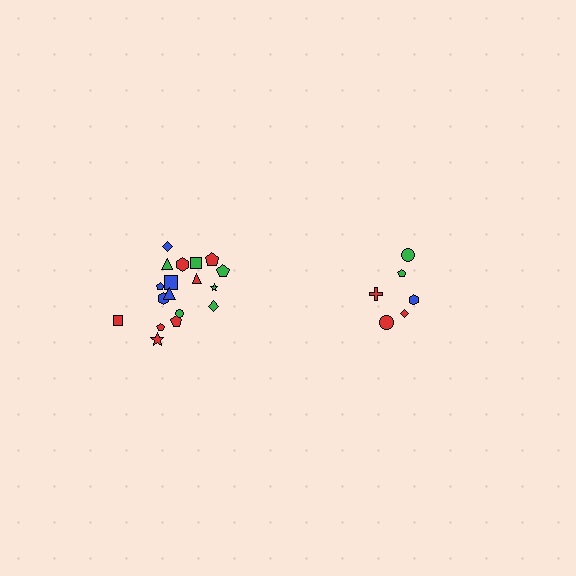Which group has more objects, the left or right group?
The left group.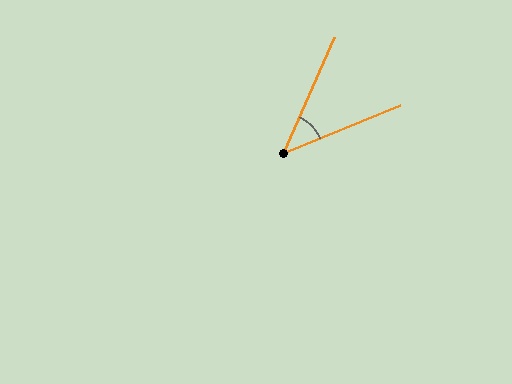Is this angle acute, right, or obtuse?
It is acute.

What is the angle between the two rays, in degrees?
Approximately 44 degrees.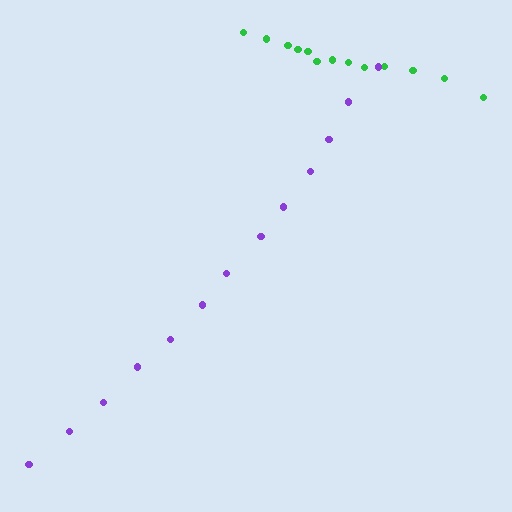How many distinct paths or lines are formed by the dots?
There are 2 distinct paths.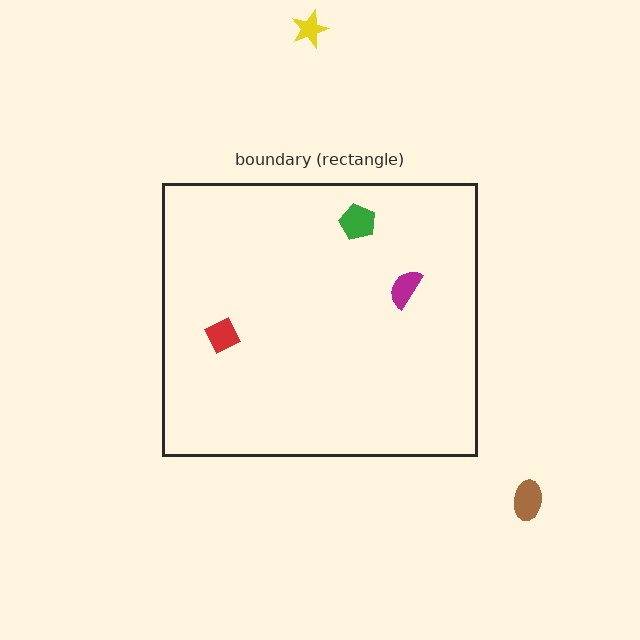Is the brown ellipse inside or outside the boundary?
Outside.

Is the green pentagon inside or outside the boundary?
Inside.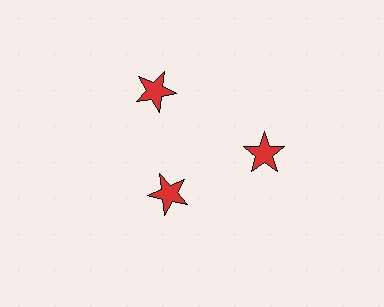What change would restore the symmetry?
The symmetry would be restored by moving it outward, back onto the ring so that all 3 stars sit at equal angles and equal distance from the center.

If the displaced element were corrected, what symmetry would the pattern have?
It would have 3-fold rotational symmetry — the pattern would map onto itself every 120 degrees.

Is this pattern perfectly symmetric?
No. The 3 red stars are arranged in a ring, but one element near the 7 o'clock position is pulled inward toward the center, breaking the 3-fold rotational symmetry.